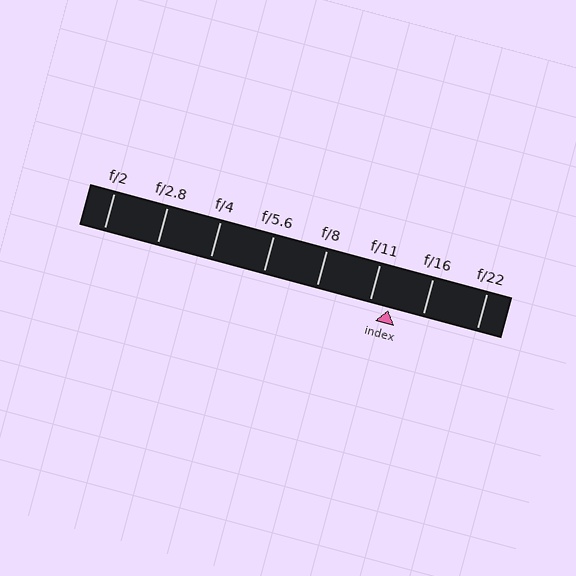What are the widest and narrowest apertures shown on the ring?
The widest aperture shown is f/2 and the narrowest is f/22.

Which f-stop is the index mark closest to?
The index mark is closest to f/11.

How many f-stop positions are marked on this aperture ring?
There are 8 f-stop positions marked.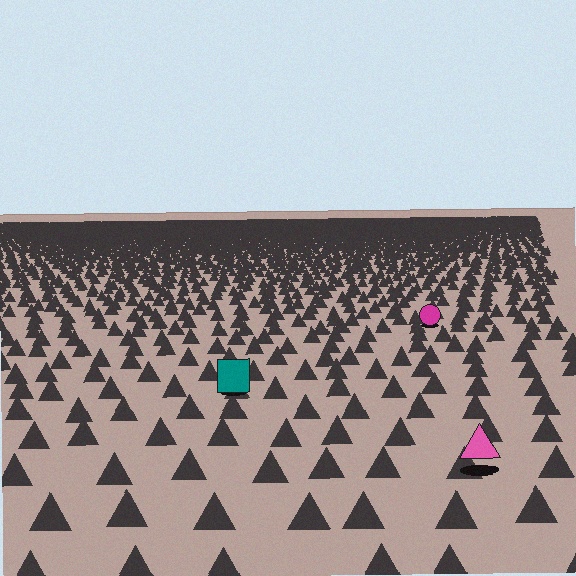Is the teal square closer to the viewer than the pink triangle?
No. The pink triangle is closer — you can tell from the texture gradient: the ground texture is coarser near it.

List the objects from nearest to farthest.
From nearest to farthest: the pink triangle, the teal square, the magenta circle.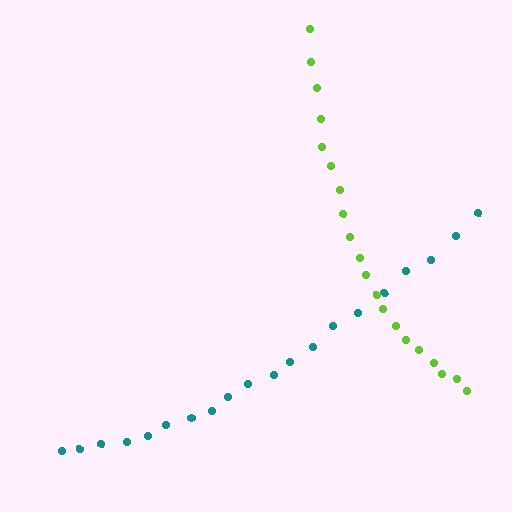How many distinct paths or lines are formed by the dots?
There are 2 distinct paths.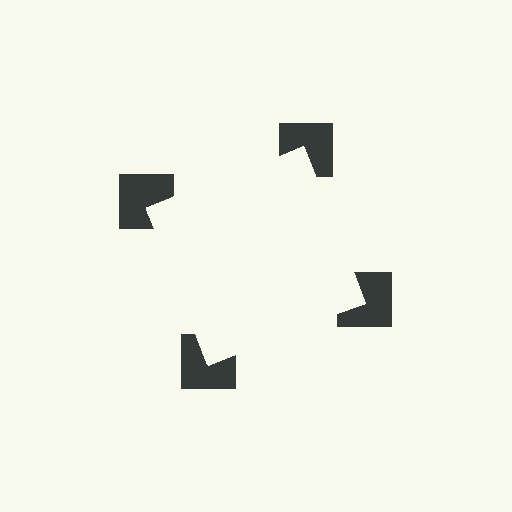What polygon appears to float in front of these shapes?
An illusory square — its edges are inferred from the aligned wedge cuts in the notched squares, not physically drawn.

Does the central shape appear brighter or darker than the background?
It typically appears slightly brighter than the background, even though no actual brightness change is drawn.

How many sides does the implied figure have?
4 sides.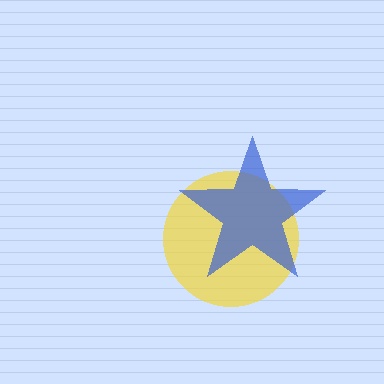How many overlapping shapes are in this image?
There are 2 overlapping shapes in the image.